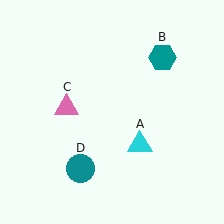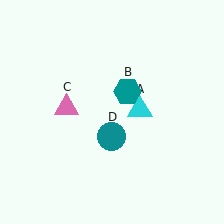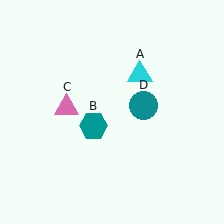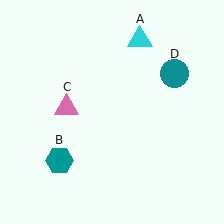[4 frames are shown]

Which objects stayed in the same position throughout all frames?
Pink triangle (object C) remained stationary.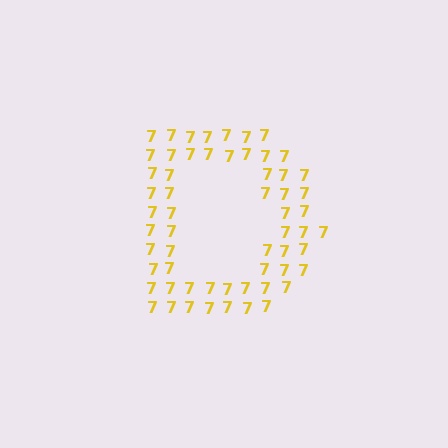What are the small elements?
The small elements are digit 7's.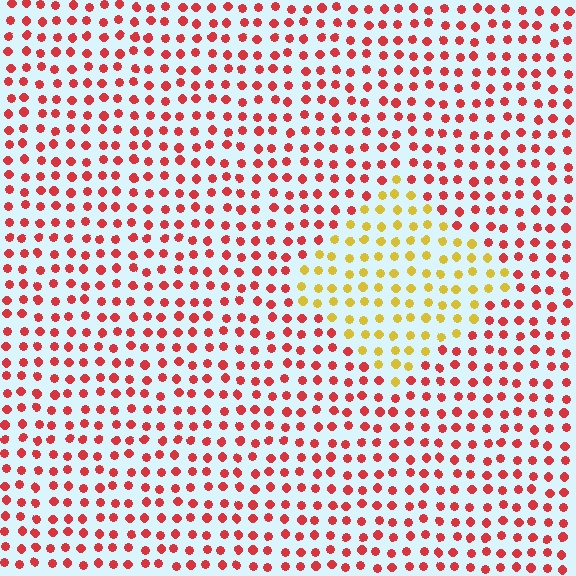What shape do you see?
I see a diamond.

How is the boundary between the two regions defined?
The boundary is defined purely by a slight shift in hue (about 55 degrees). Spacing, size, and orientation are identical on both sides.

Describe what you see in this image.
The image is filled with small red elements in a uniform arrangement. A diamond-shaped region is visible where the elements are tinted to a slightly different hue, forming a subtle color boundary.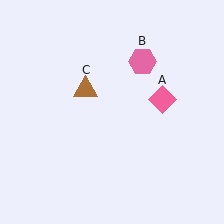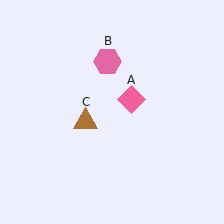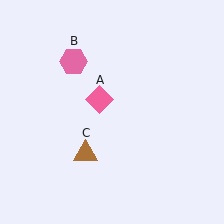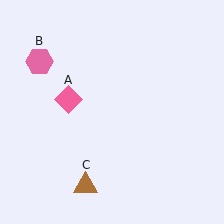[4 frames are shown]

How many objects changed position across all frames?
3 objects changed position: pink diamond (object A), pink hexagon (object B), brown triangle (object C).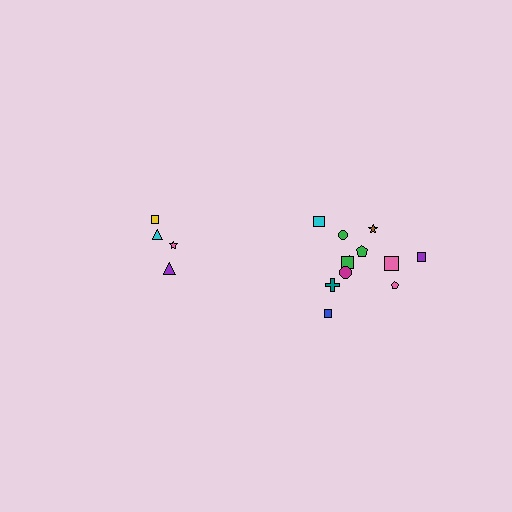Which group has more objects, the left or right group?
The right group.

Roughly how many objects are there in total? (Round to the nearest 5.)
Roughly 15 objects in total.